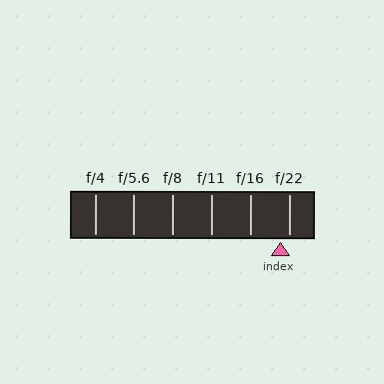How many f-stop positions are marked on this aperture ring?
There are 6 f-stop positions marked.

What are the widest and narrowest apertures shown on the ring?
The widest aperture shown is f/4 and the narrowest is f/22.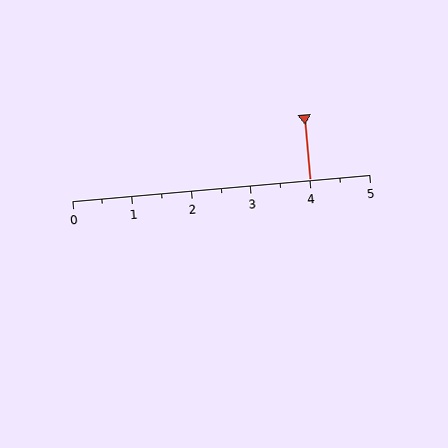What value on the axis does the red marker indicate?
The marker indicates approximately 4.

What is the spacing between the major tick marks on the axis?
The major ticks are spaced 1 apart.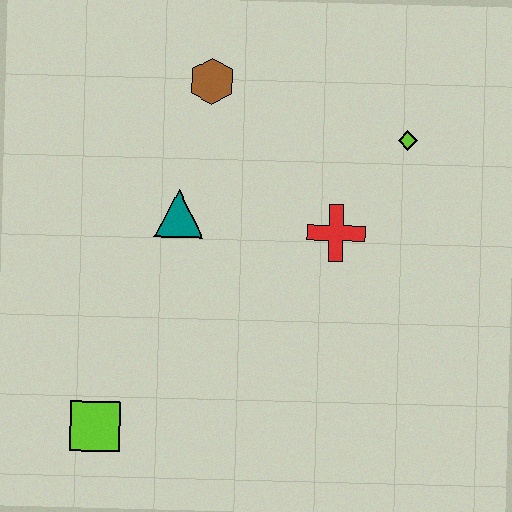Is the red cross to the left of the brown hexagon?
No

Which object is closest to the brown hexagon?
The teal triangle is closest to the brown hexagon.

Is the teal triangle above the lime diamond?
No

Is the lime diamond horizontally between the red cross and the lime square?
No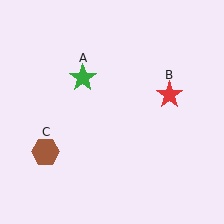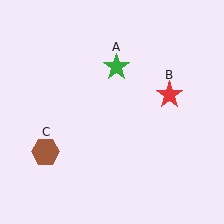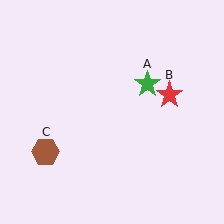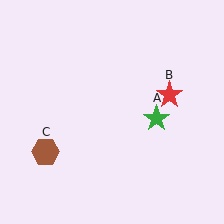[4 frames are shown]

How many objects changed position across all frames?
1 object changed position: green star (object A).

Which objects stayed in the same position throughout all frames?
Red star (object B) and brown hexagon (object C) remained stationary.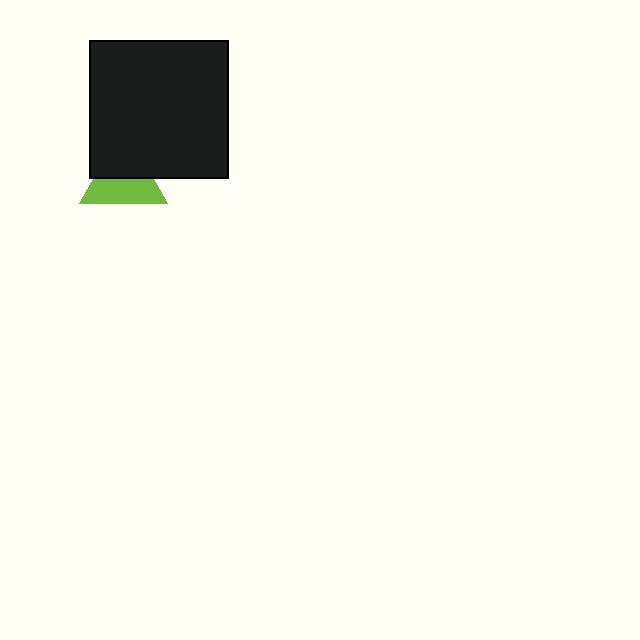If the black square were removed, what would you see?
You would see the complete lime triangle.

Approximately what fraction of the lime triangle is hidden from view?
Roughly 48% of the lime triangle is hidden behind the black square.